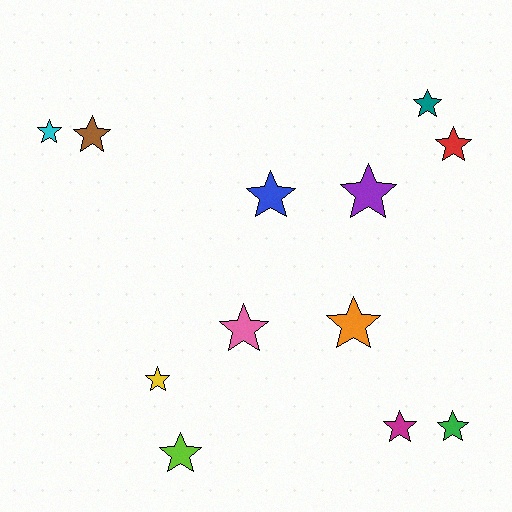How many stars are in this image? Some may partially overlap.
There are 12 stars.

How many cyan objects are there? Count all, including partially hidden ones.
There is 1 cyan object.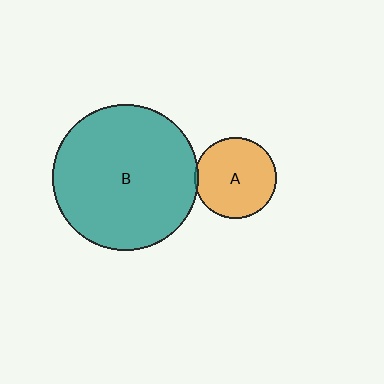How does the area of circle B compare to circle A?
Approximately 3.2 times.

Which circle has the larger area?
Circle B (teal).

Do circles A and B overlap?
Yes.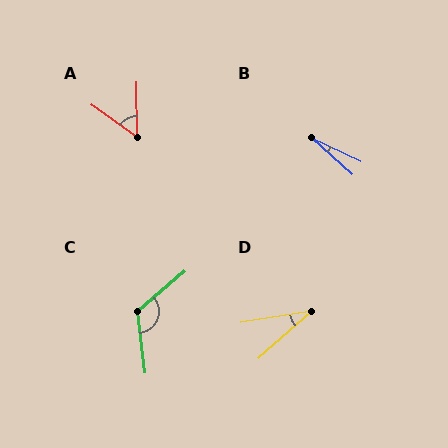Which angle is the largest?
C, at approximately 124 degrees.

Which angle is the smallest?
B, at approximately 17 degrees.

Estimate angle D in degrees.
Approximately 32 degrees.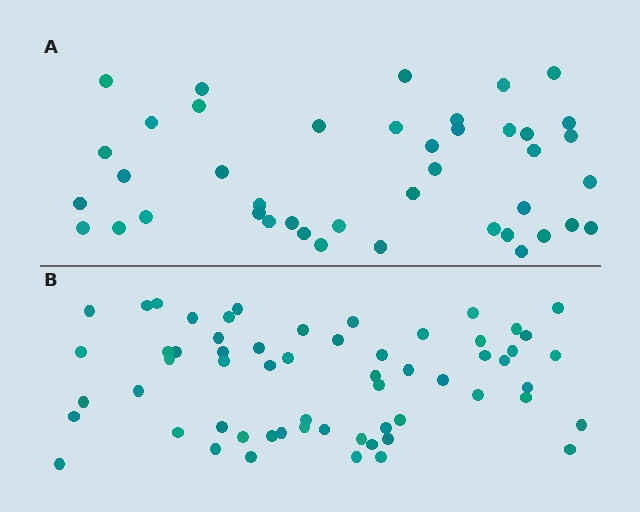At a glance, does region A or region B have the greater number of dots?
Region B (the bottom region) has more dots.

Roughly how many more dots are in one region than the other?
Region B has approximately 20 more dots than region A.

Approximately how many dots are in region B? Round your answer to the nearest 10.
About 60 dots.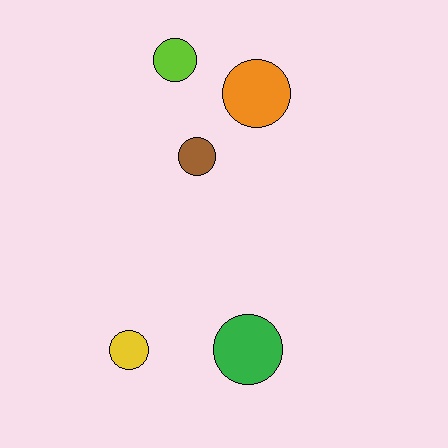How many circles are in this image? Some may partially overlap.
There are 5 circles.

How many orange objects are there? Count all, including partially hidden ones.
There is 1 orange object.